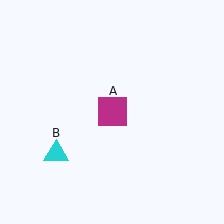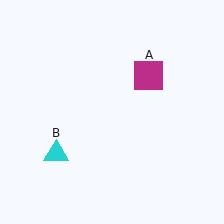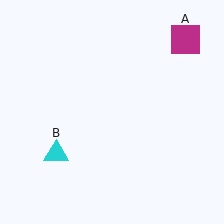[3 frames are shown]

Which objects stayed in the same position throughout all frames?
Cyan triangle (object B) remained stationary.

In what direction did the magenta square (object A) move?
The magenta square (object A) moved up and to the right.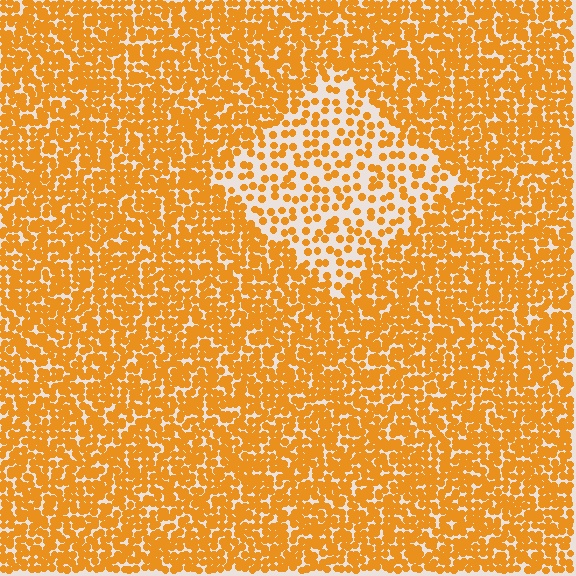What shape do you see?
I see a diamond.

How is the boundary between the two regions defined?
The boundary is defined by a change in element density (approximately 2.3x ratio). All elements are the same color, size, and shape.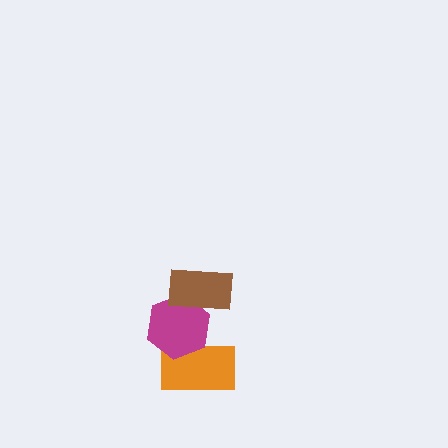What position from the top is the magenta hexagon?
The magenta hexagon is 2nd from the top.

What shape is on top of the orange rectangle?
The magenta hexagon is on top of the orange rectangle.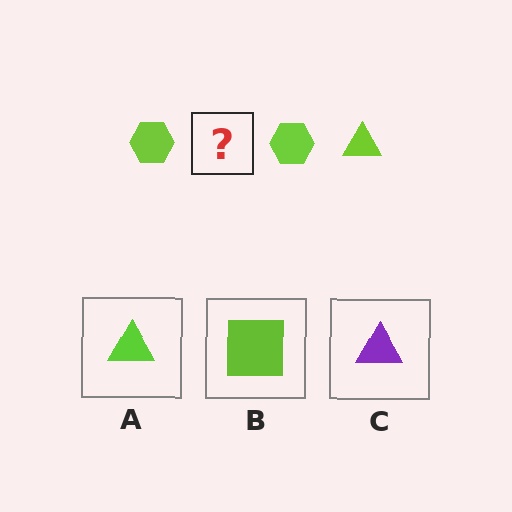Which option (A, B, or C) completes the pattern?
A.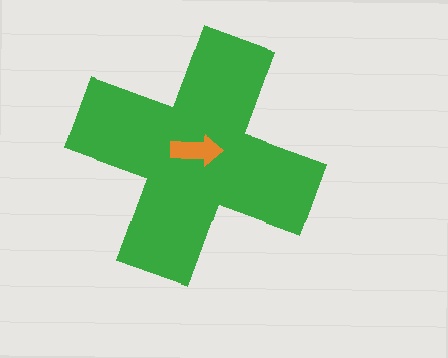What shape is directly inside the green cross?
The orange arrow.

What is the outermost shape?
The green cross.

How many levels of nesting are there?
2.